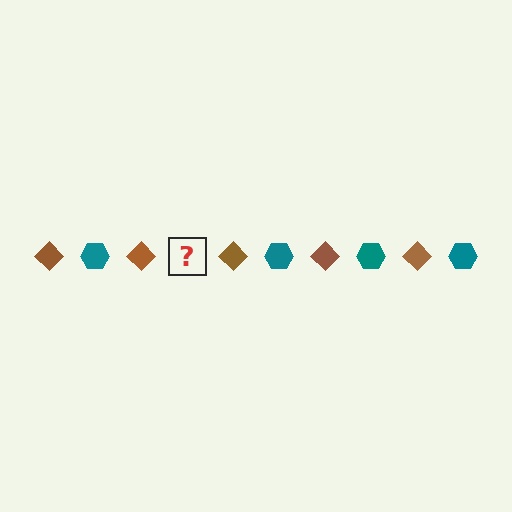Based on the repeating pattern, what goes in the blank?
The blank should be a teal hexagon.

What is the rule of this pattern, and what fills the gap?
The rule is that the pattern alternates between brown diamond and teal hexagon. The gap should be filled with a teal hexagon.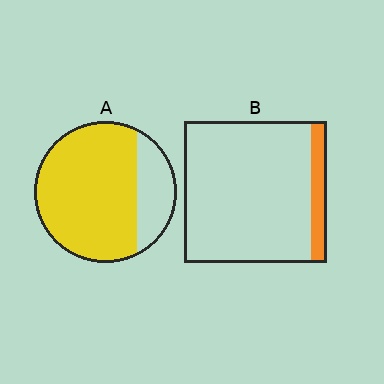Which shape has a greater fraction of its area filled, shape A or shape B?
Shape A.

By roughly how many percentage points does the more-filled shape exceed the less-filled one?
By roughly 65 percentage points (A over B).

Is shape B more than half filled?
No.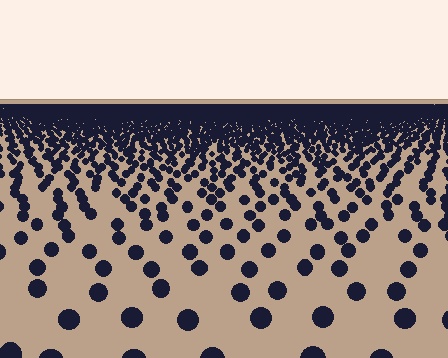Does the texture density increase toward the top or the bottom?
Density increases toward the top.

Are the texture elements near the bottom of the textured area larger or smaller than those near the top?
Larger. Near the bottom, elements are closer to the viewer and appear at a bigger on-screen size.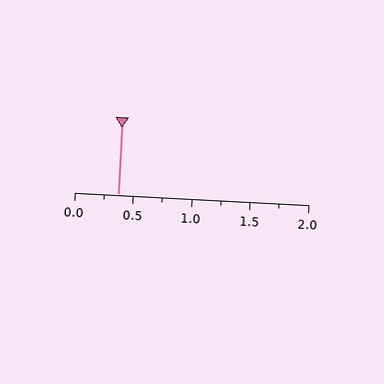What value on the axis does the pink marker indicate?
The marker indicates approximately 0.38.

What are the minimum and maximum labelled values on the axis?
The axis runs from 0.0 to 2.0.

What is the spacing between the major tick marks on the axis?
The major ticks are spaced 0.5 apart.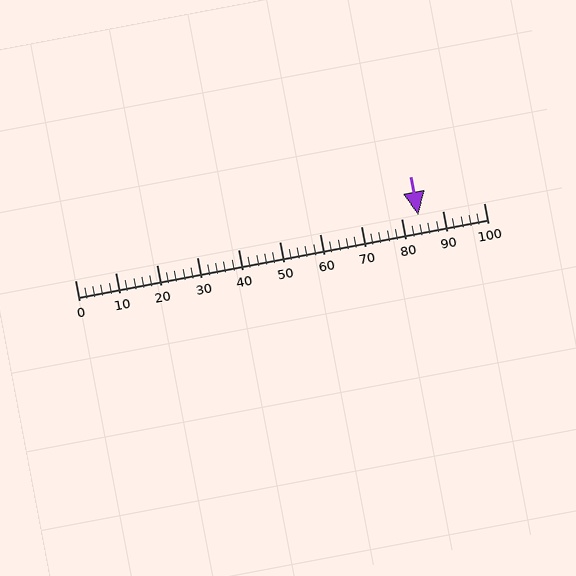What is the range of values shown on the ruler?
The ruler shows values from 0 to 100.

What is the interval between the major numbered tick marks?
The major tick marks are spaced 10 units apart.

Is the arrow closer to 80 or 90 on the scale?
The arrow is closer to 80.